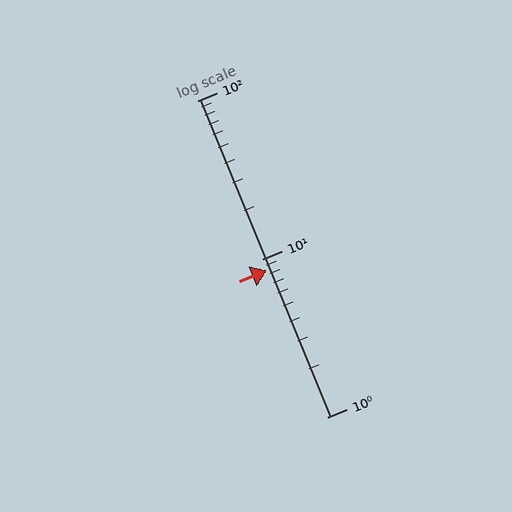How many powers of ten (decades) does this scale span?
The scale spans 2 decades, from 1 to 100.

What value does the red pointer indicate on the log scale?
The pointer indicates approximately 8.5.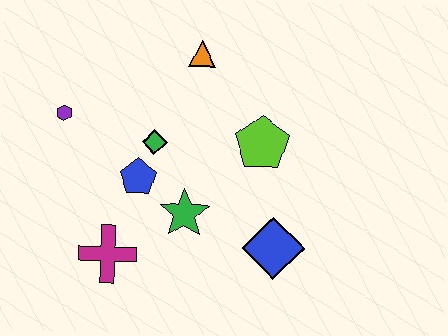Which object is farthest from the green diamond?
The blue diamond is farthest from the green diamond.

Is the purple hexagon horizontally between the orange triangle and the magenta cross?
No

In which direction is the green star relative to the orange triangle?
The green star is below the orange triangle.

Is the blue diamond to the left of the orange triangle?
No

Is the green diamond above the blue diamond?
Yes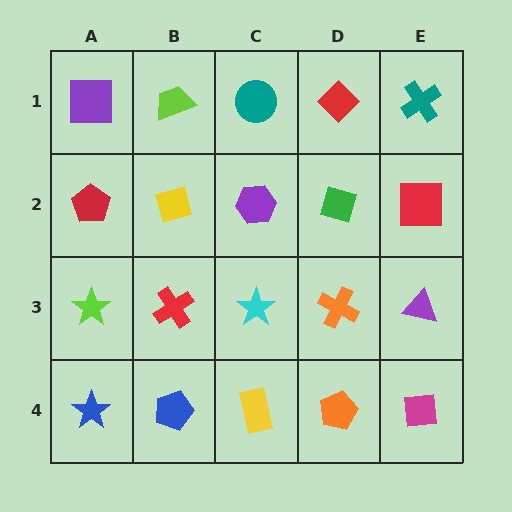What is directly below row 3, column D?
An orange pentagon.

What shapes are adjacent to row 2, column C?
A teal circle (row 1, column C), a cyan star (row 3, column C), a yellow square (row 2, column B), a green diamond (row 2, column D).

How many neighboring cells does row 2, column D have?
4.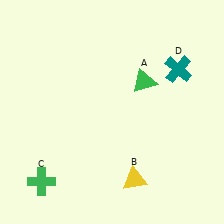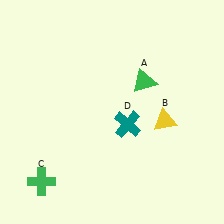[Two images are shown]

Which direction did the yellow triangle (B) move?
The yellow triangle (B) moved up.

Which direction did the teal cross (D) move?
The teal cross (D) moved down.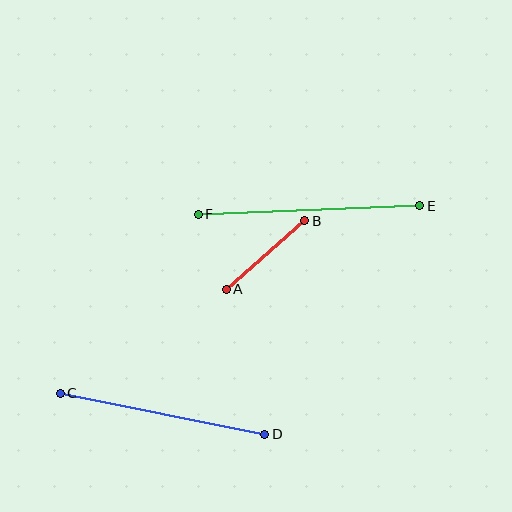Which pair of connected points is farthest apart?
Points E and F are farthest apart.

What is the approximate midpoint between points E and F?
The midpoint is at approximately (309, 210) pixels.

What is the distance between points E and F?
The distance is approximately 221 pixels.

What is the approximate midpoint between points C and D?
The midpoint is at approximately (162, 414) pixels.